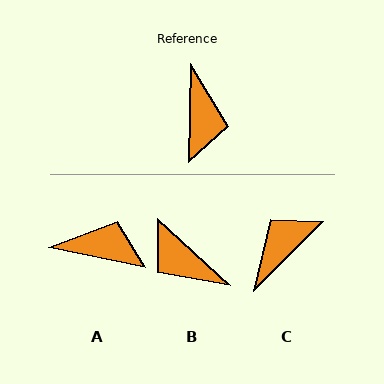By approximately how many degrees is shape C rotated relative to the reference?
Approximately 136 degrees counter-clockwise.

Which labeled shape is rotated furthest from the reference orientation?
C, about 136 degrees away.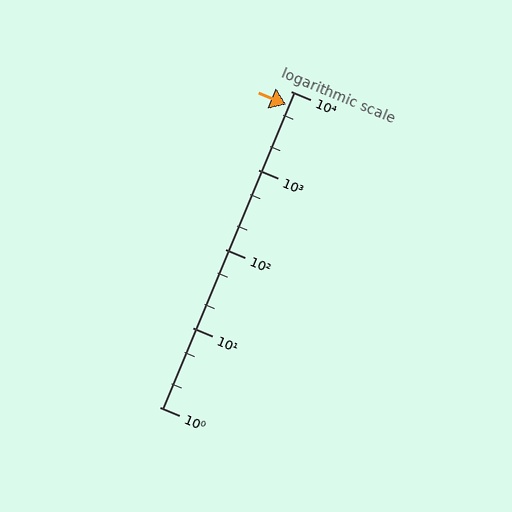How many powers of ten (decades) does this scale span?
The scale spans 4 decades, from 1 to 10000.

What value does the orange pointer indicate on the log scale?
The pointer indicates approximately 6800.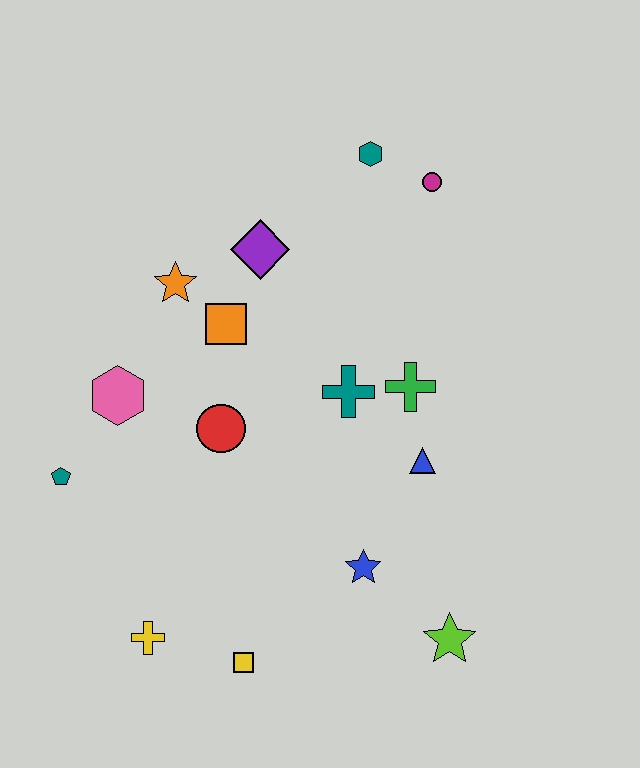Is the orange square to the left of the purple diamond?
Yes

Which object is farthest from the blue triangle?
The teal pentagon is farthest from the blue triangle.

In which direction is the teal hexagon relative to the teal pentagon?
The teal hexagon is above the teal pentagon.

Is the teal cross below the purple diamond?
Yes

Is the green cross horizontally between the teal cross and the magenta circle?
Yes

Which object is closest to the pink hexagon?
The teal pentagon is closest to the pink hexagon.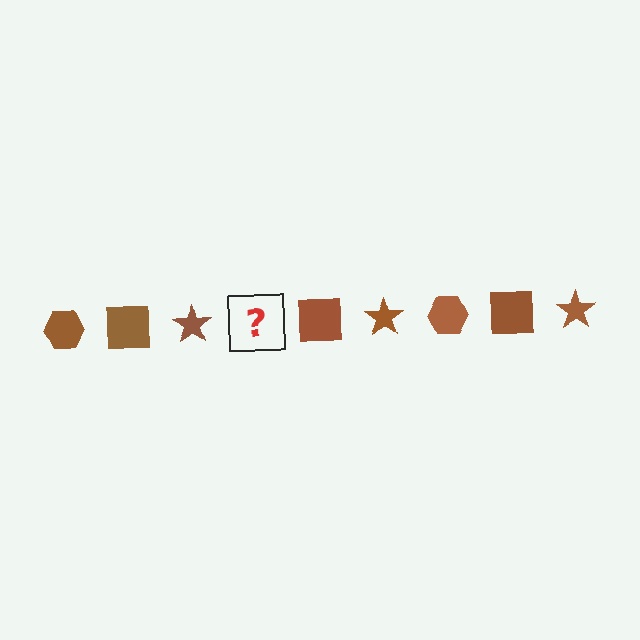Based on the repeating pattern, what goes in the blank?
The blank should be a brown hexagon.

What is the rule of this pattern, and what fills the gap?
The rule is that the pattern cycles through hexagon, square, star shapes in brown. The gap should be filled with a brown hexagon.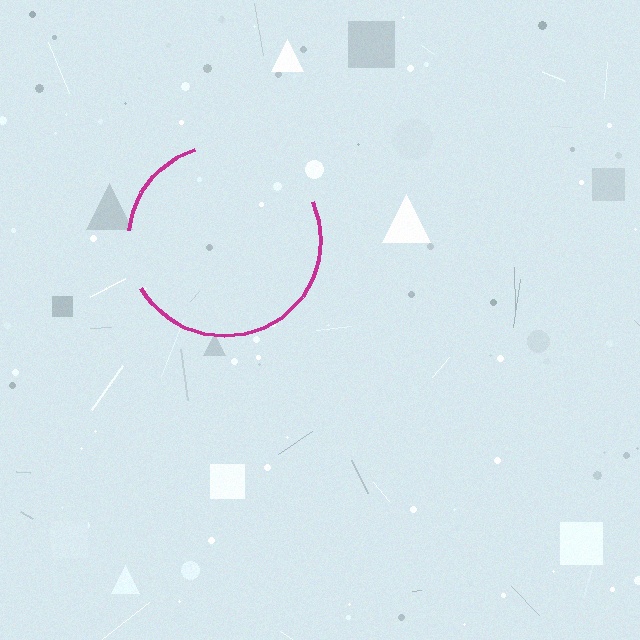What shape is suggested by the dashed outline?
The dashed outline suggests a circle.